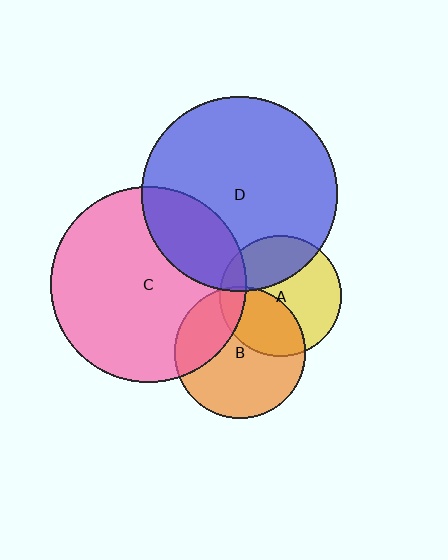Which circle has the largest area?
Circle C (pink).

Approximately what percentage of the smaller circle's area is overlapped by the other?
Approximately 5%.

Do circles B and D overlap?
Yes.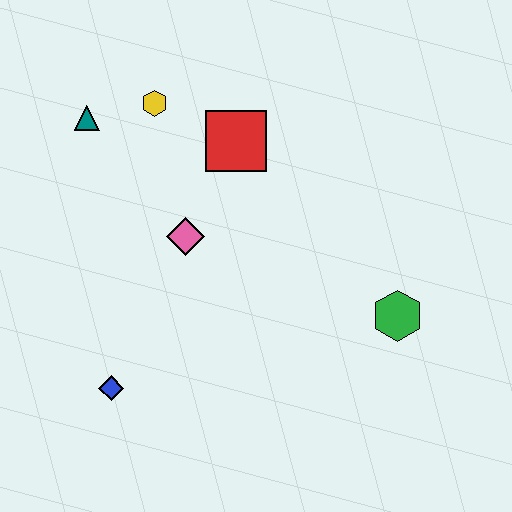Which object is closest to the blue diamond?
The pink diamond is closest to the blue diamond.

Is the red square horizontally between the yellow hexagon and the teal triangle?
No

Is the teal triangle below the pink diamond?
No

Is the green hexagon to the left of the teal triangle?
No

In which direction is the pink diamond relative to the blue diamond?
The pink diamond is above the blue diamond.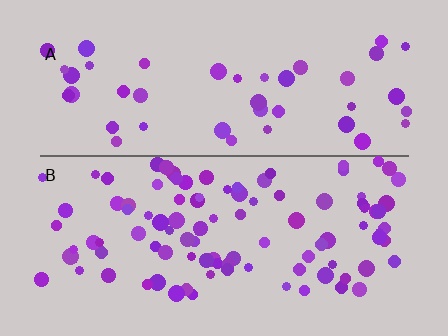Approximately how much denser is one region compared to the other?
Approximately 2.3× — region B over region A.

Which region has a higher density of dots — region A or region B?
B (the bottom).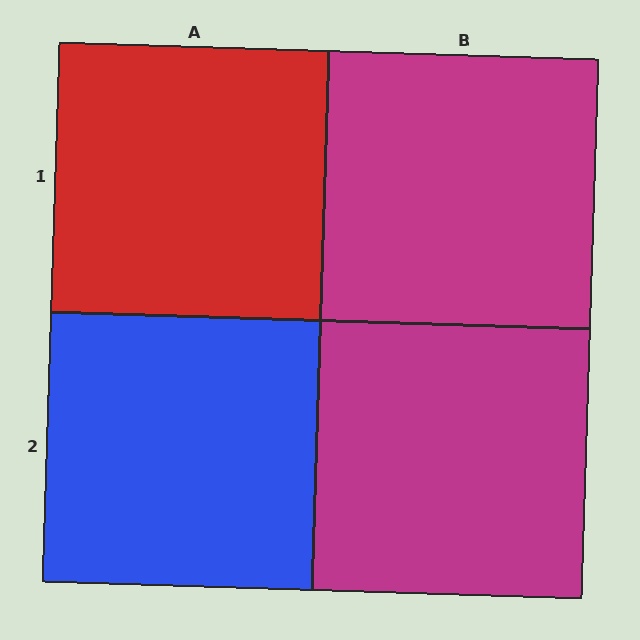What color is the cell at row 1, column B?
Magenta.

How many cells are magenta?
2 cells are magenta.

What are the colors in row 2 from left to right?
Blue, magenta.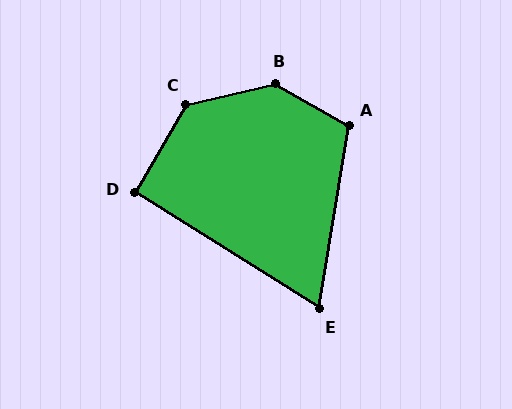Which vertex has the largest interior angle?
B, at approximately 138 degrees.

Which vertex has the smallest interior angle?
E, at approximately 67 degrees.